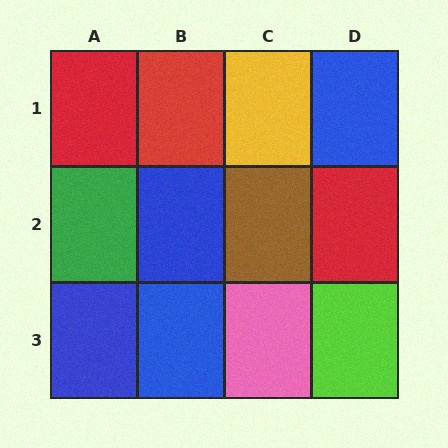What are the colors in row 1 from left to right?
Red, red, yellow, blue.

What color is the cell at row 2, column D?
Red.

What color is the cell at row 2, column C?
Brown.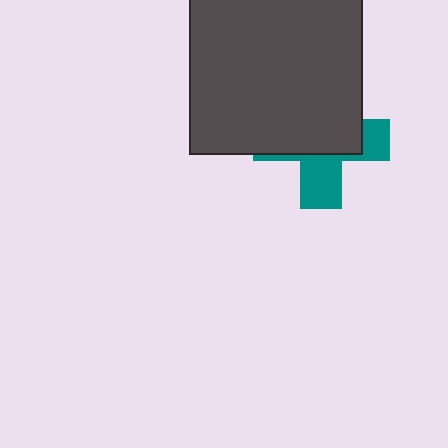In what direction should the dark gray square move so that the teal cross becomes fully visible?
The dark gray square should move up. That is the shortest direction to clear the overlap and leave the teal cross fully visible.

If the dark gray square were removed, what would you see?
You would see the complete teal cross.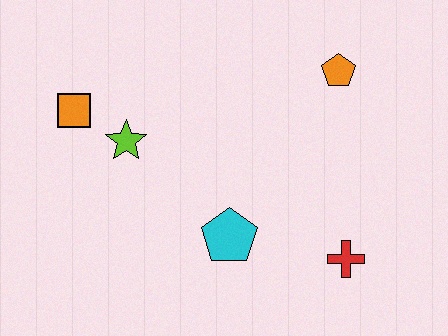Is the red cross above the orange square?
No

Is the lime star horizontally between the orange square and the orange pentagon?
Yes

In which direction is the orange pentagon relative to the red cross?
The orange pentagon is above the red cross.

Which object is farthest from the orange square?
The red cross is farthest from the orange square.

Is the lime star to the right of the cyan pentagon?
No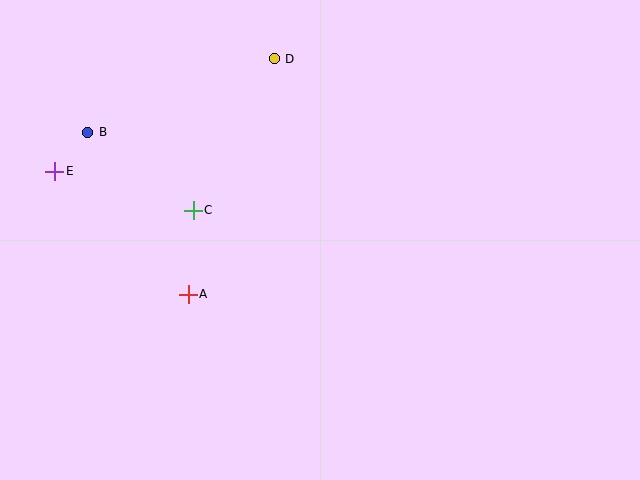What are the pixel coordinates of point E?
Point E is at (55, 171).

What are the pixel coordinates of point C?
Point C is at (193, 210).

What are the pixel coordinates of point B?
Point B is at (88, 132).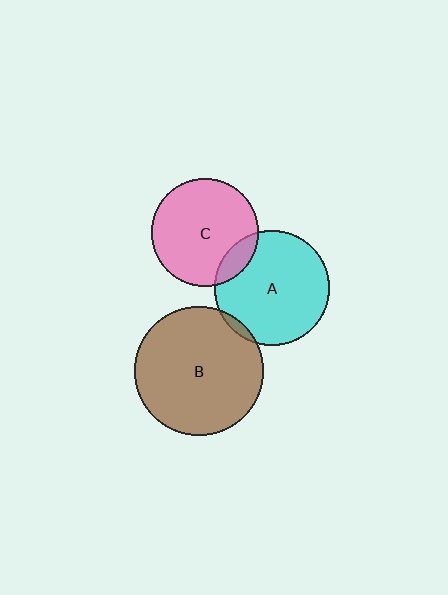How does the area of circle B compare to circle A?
Approximately 1.3 times.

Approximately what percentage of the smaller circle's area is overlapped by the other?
Approximately 15%.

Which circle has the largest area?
Circle B (brown).